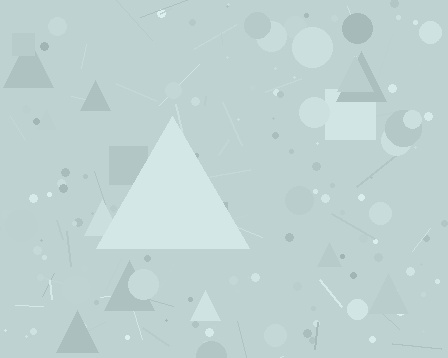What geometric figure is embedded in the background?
A triangle is embedded in the background.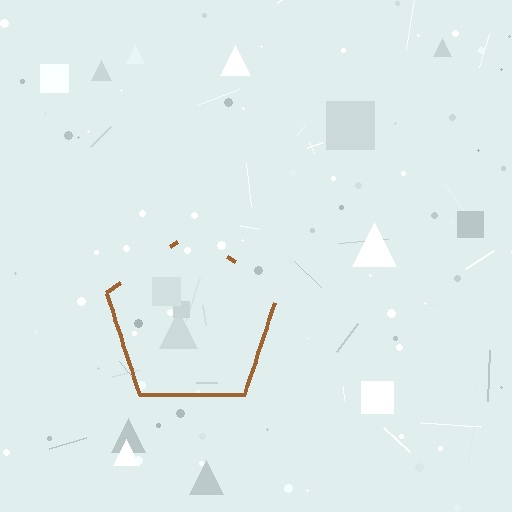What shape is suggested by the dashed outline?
The dashed outline suggests a pentagon.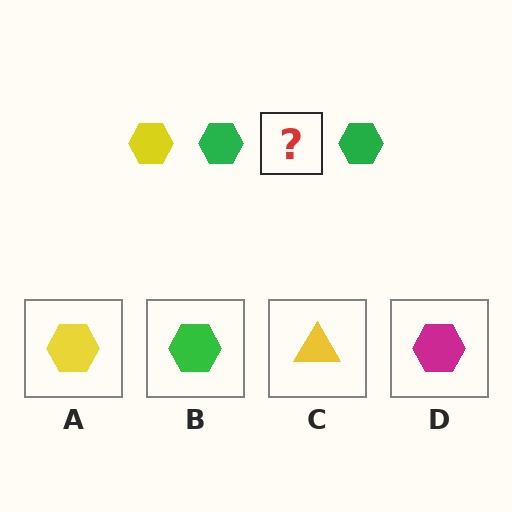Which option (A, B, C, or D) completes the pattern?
A.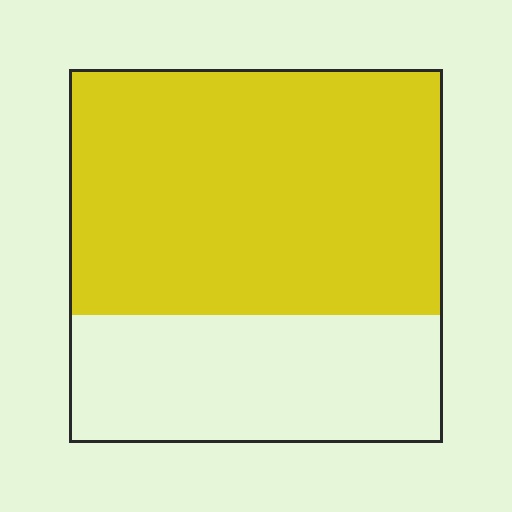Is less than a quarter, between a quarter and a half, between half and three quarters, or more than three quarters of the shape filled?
Between half and three quarters.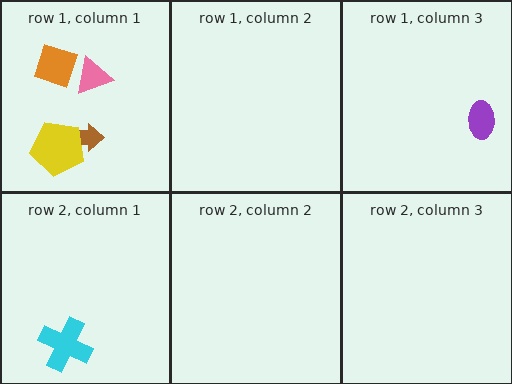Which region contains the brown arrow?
The row 1, column 1 region.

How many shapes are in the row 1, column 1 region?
4.